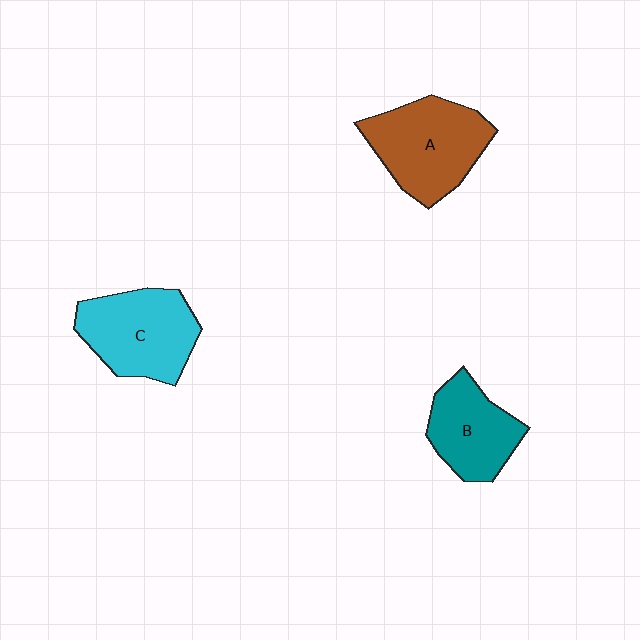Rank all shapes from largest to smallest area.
From largest to smallest: A (brown), C (cyan), B (teal).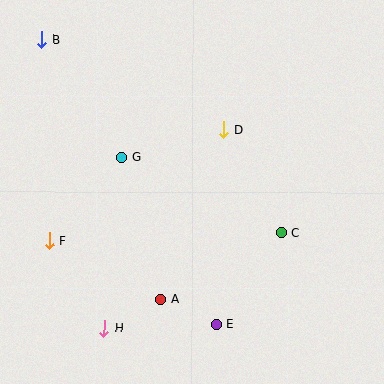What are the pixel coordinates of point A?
Point A is at (160, 299).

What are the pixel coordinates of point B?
Point B is at (41, 40).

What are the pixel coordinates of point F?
Point F is at (49, 241).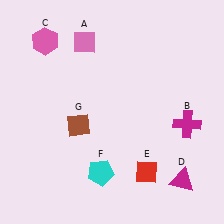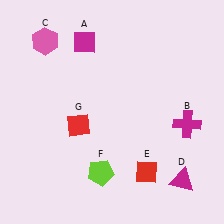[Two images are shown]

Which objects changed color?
A changed from pink to magenta. F changed from cyan to lime. G changed from brown to red.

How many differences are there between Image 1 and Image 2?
There are 3 differences between the two images.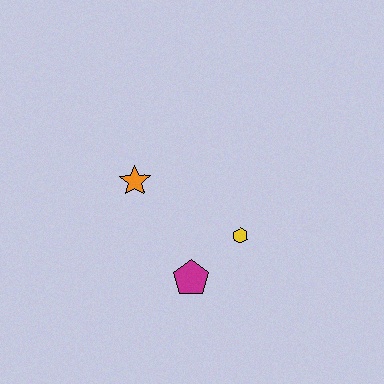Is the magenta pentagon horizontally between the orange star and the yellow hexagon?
Yes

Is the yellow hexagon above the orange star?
No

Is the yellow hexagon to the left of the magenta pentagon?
No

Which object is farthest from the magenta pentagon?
The orange star is farthest from the magenta pentagon.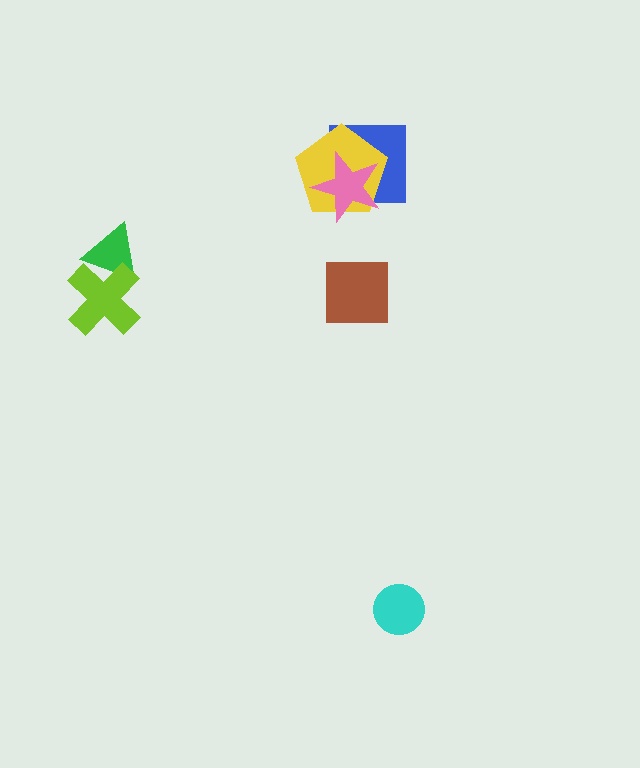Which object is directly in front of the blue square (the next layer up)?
The yellow pentagon is directly in front of the blue square.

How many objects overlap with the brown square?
0 objects overlap with the brown square.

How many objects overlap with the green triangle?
1 object overlaps with the green triangle.